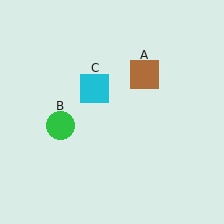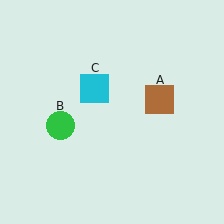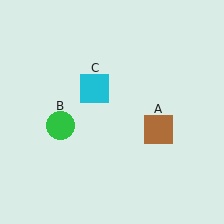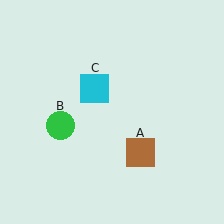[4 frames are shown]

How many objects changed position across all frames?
1 object changed position: brown square (object A).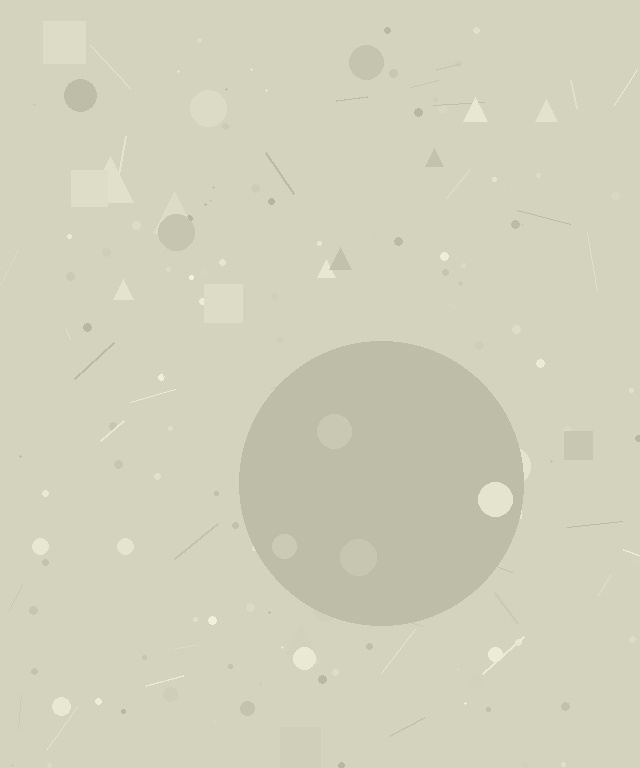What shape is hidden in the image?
A circle is hidden in the image.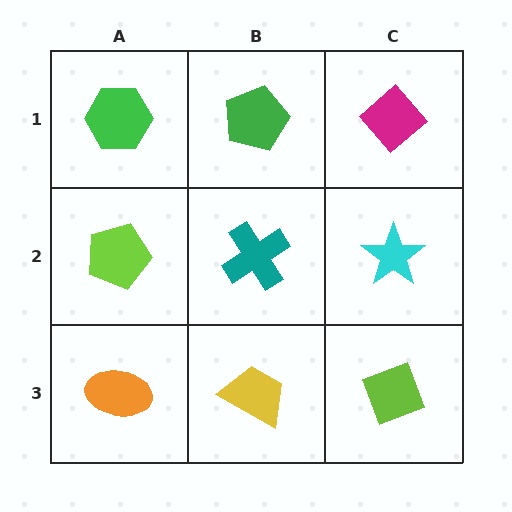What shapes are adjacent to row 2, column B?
A green pentagon (row 1, column B), a yellow trapezoid (row 3, column B), a lime pentagon (row 2, column A), a cyan star (row 2, column C).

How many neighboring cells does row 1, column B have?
3.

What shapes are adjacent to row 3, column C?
A cyan star (row 2, column C), a yellow trapezoid (row 3, column B).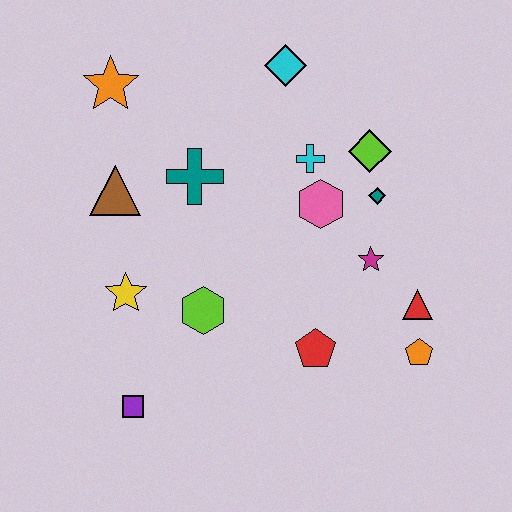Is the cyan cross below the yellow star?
No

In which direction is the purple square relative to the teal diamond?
The purple square is to the left of the teal diamond.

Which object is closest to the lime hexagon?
The yellow star is closest to the lime hexagon.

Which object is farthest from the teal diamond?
The purple square is farthest from the teal diamond.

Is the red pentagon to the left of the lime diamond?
Yes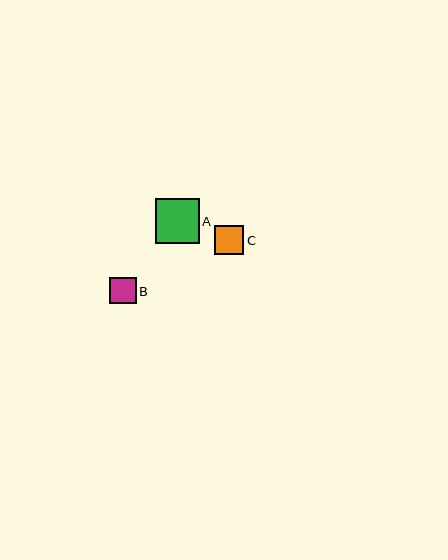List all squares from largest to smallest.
From largest to smallest: A, C, B.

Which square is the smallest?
Square B is the smallest with a size of approximately 27 pixels.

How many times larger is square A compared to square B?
Square A is approximately 1.7 times the size of square B.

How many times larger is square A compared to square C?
Square A is approximately 1.5 times the size of square C.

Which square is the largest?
Square A is the largest with a size of approximately 44 pixels.